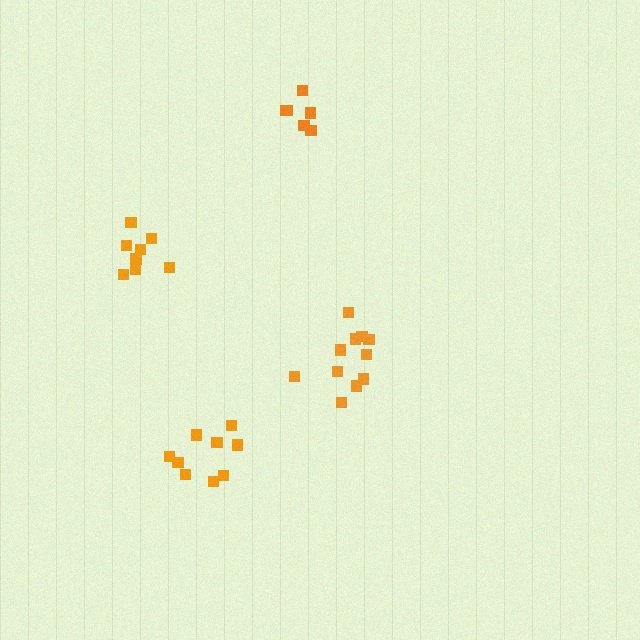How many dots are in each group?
Group 1: 11 dots, Group 2: 6 dots, Group 3: 9 dots, Group 4: 8 dots (34 total).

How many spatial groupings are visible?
There are 4 spatial groupings.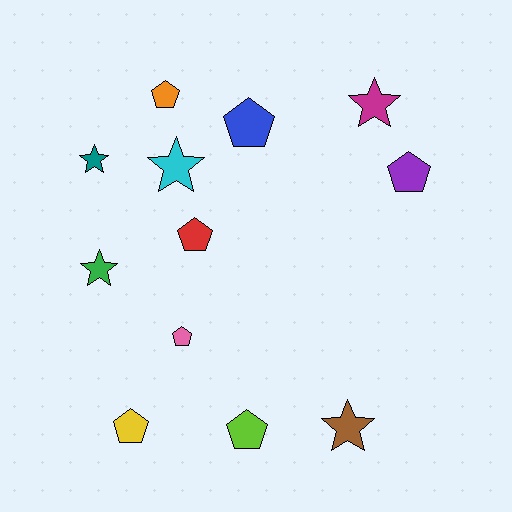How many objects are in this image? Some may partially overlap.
There are 12 objects.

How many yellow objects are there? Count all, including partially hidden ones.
There is 1 yellow object.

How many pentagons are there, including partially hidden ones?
There are 7 pentagons.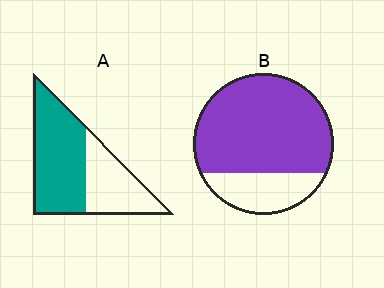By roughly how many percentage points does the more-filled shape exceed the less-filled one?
By roughly 15 percentage points (B over A).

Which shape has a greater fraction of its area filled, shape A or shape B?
Shape B.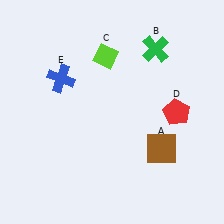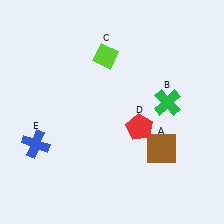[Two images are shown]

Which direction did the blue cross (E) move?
The blue cross (E) moved down.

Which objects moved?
The objects that moved are: the green cross (B), the red pentagon (D), the blue cross (E).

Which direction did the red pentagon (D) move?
The red pentagon (D) moved left.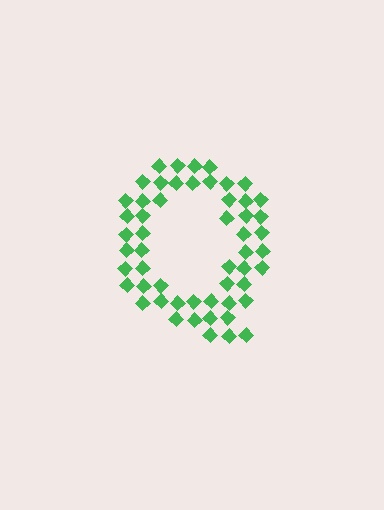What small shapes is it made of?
It is made of small diamonds.